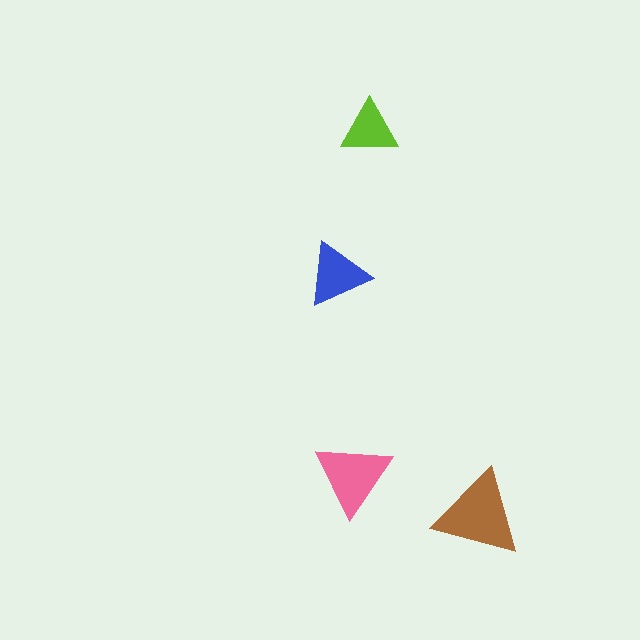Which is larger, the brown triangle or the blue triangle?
The brown one.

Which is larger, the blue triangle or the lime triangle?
The blue one.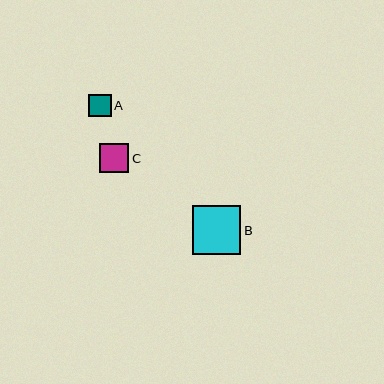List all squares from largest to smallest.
From largest to smallest: B, C, A.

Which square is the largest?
Square B is the largest with a size of approximately 49 pixels.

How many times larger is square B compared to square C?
Square B is approximately 1.6 times the size of square C.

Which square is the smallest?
Square A is the smallest with a size of approximately 22 pixels.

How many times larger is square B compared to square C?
Square B is approximately 1.6 times the size of square C.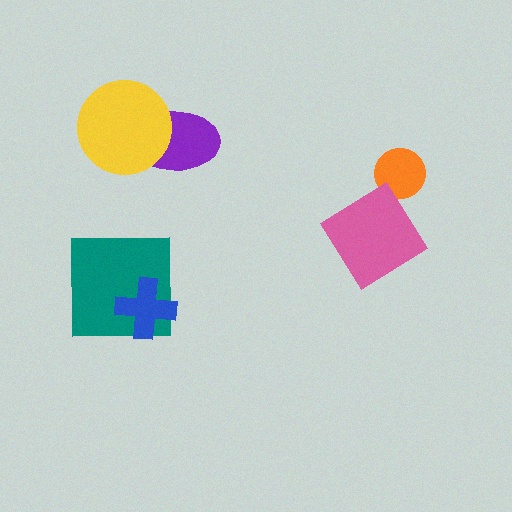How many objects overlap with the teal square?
1 object overlaps with the teal square.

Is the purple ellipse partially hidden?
Yes, it is partially covered by another shape.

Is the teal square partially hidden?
Yes, it is partially covered by another shape.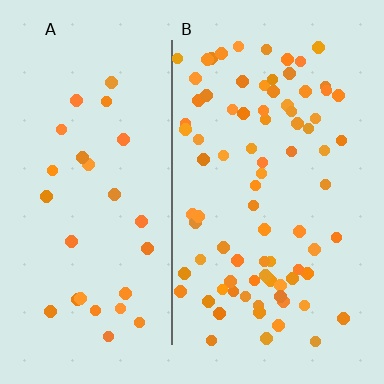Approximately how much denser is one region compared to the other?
Approximately 2.9× — region B over region A.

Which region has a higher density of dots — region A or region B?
B (the right).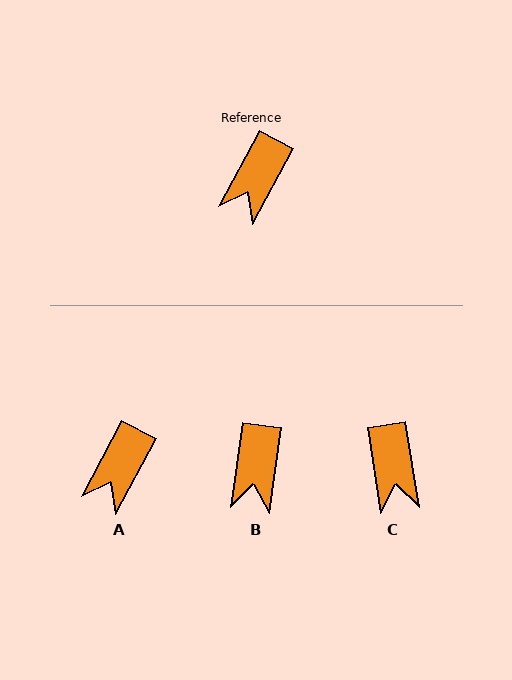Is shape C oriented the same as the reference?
No, it is off by about 37 degrees.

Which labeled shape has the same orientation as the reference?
A.